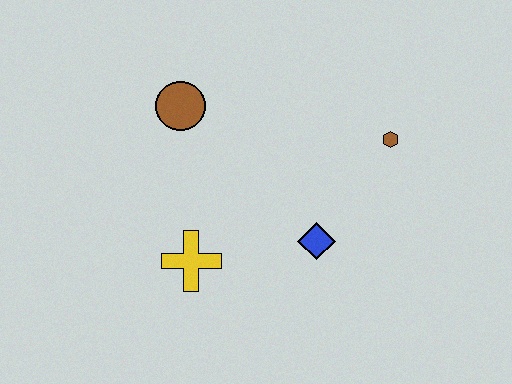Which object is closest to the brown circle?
The yellow cross is closest to the brown circle.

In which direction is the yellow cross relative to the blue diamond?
The yellow cross is to the left of the blue diamond.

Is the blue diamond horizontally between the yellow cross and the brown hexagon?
Yes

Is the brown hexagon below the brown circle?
Yes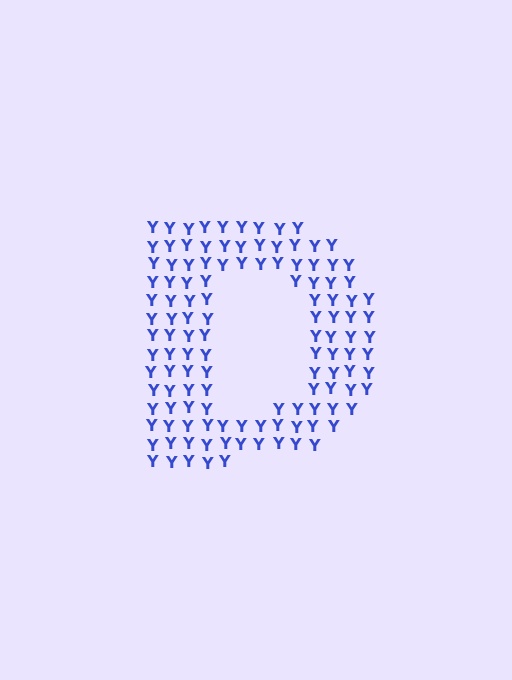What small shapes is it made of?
It is made of small letter Y's.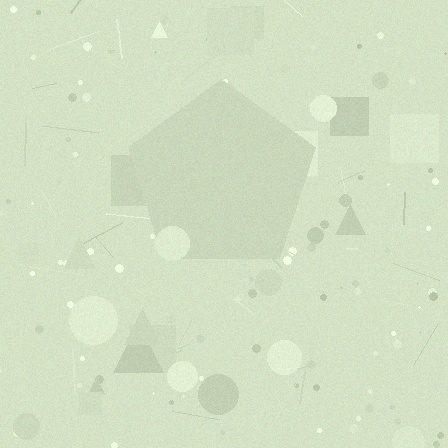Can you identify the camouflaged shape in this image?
The camouflaged shape is a pentagon.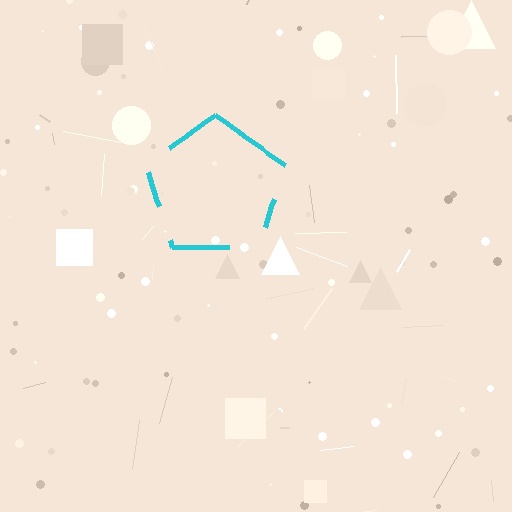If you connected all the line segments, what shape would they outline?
They would outline a pentagon.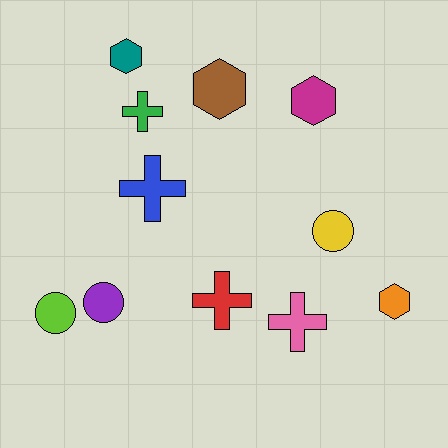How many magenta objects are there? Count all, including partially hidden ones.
There is 1 magenta object.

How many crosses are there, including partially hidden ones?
There are 4 crosses.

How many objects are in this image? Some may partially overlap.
There are 11 objects.